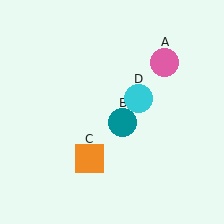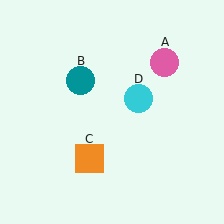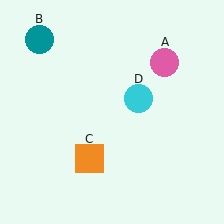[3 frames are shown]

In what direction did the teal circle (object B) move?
The teal circle (object B) moved up and to the left.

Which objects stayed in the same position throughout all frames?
Pink circle (object A) and orange square (object C) and cyan circle (object D) remained stationary.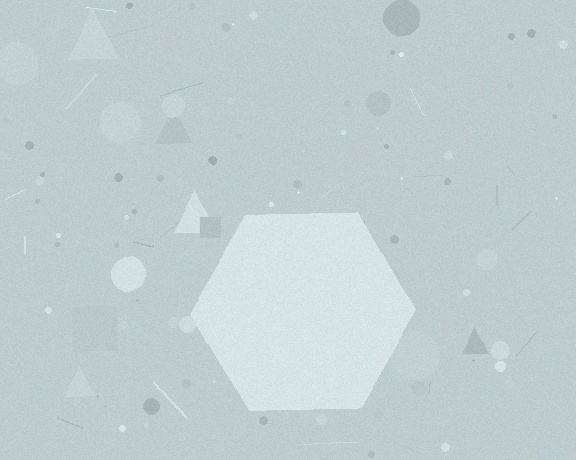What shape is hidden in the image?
A hexagon is hidden in the image.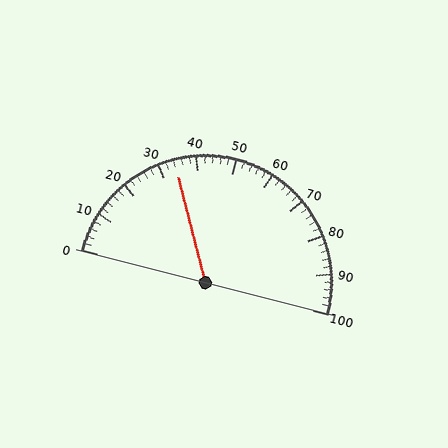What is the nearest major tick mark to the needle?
The nearest major tick mark is 30.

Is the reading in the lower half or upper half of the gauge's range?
The reading is in the lower half of the range (0 to 100).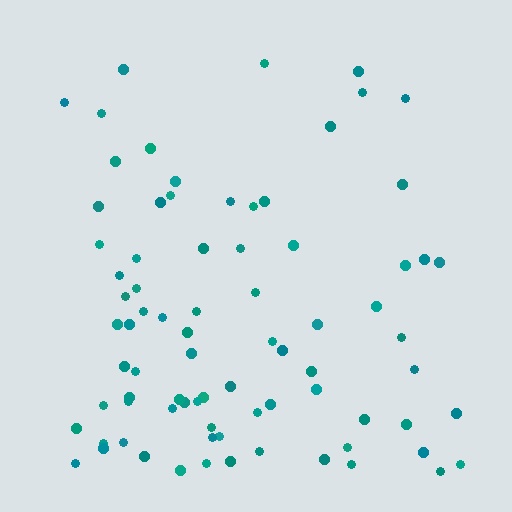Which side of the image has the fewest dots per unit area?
The top.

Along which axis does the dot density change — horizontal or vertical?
Vertical.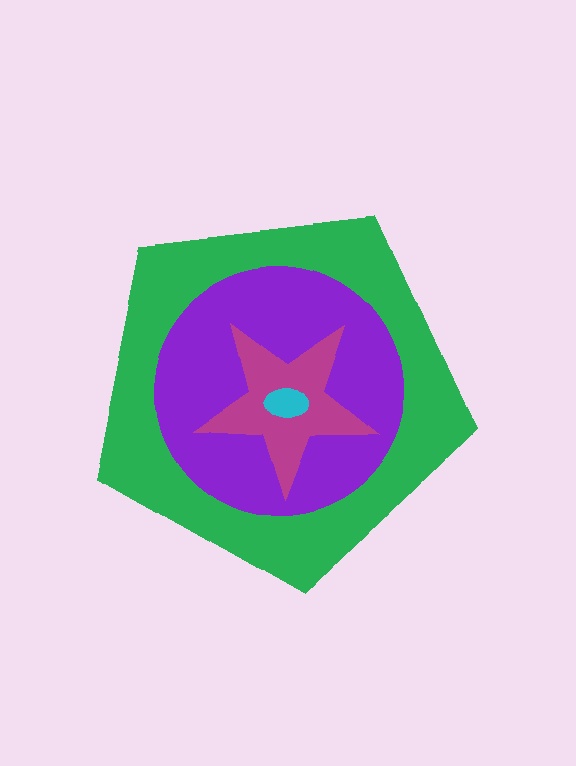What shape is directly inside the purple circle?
The magenta star.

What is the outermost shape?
The green pentagon.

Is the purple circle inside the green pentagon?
Yes.